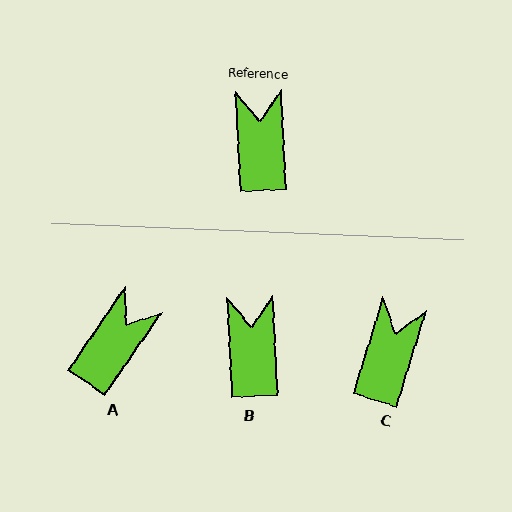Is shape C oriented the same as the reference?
No, it is off by about 20 degrees.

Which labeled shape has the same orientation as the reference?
B.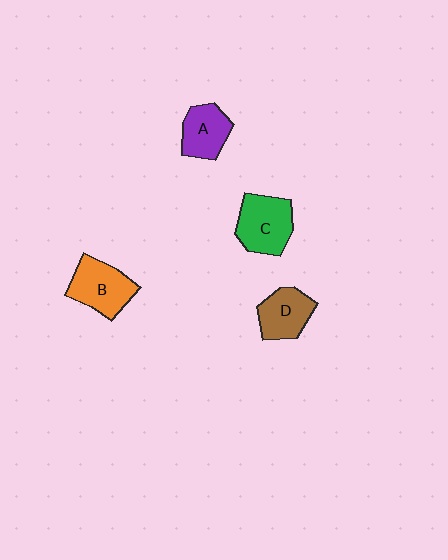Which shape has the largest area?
Shape C (green).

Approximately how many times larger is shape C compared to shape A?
Approximately 1.3 times.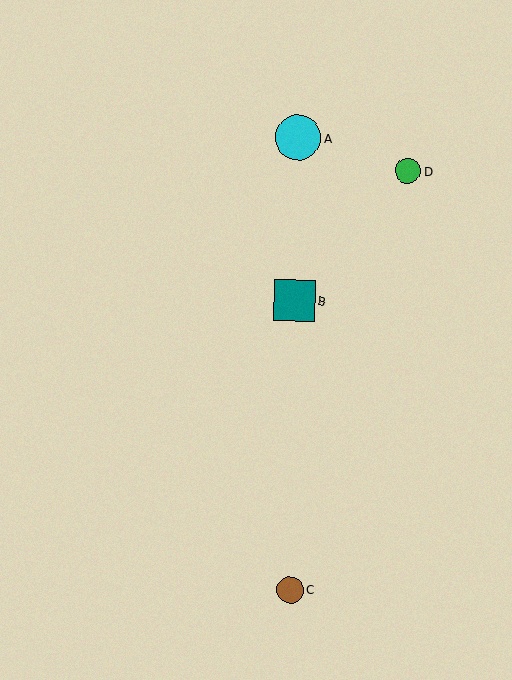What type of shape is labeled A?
Shape A is a cyan circle.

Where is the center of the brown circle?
The center of the brown circle is at (290, 590).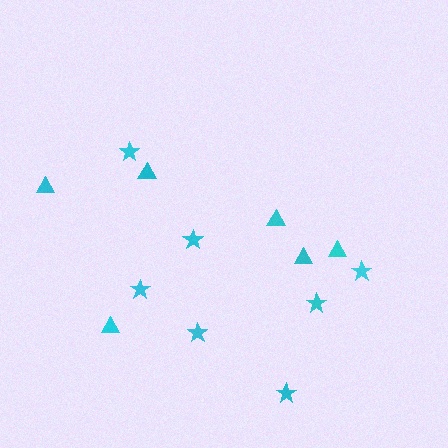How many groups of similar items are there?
There are 2 groups: one group of triangles (6) and one group of stars (7).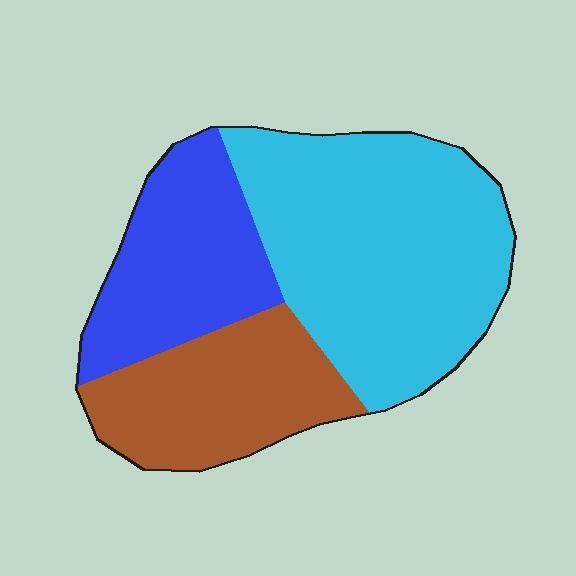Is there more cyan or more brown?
Cyan.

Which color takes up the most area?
Cyan, at roughly 50%.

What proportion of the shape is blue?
Blue takes up about one quarter (1/4) of the shape.